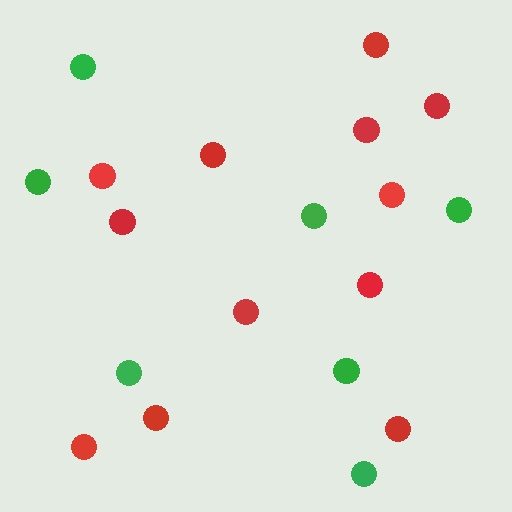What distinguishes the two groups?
There are 2 groups: one group of red circles (12) and one group of green circles (7).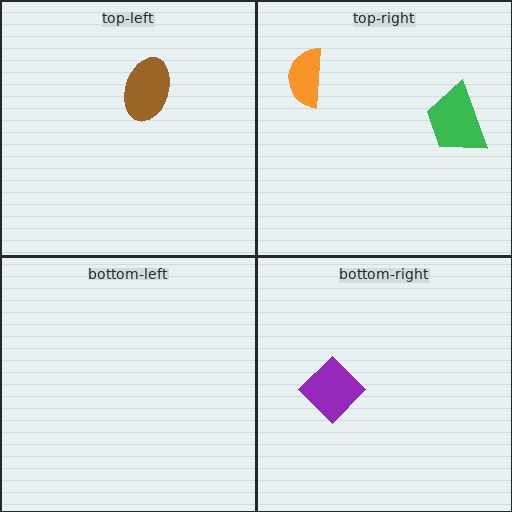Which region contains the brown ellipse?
The top-left region.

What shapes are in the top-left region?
The brown ellipse.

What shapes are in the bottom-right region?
The purple diamond.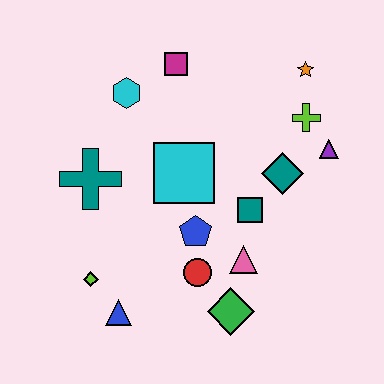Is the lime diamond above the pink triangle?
No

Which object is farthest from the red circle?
The orange star is farthest from the red circle.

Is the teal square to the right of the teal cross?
Yes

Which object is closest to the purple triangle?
The lime cross is closest to the purple triangle.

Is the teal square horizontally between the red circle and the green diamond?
No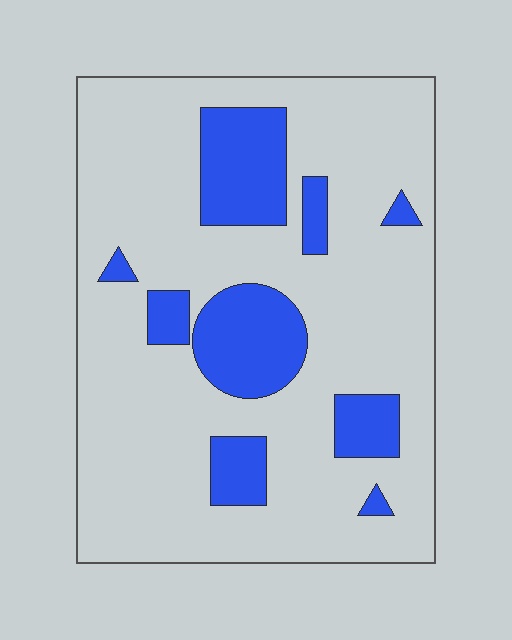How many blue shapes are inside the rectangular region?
9.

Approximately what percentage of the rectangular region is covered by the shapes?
Approximately 20%.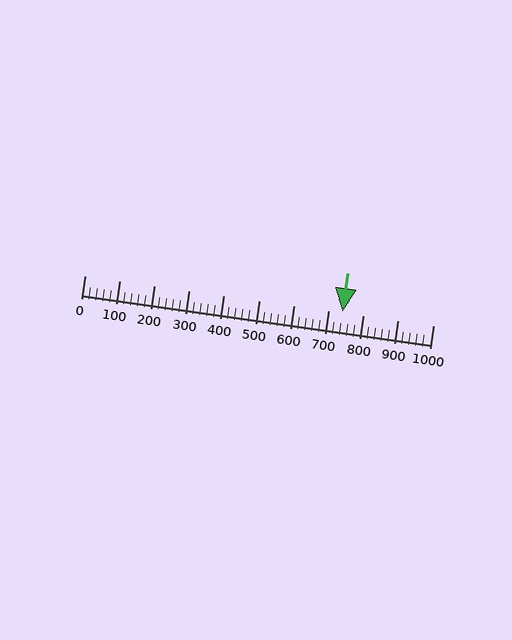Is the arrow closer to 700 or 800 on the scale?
The arrow is closer to 700.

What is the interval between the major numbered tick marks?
The major tick marks are spaced 100 units apart.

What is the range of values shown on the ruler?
The ruler shows values from 0 to 1000.